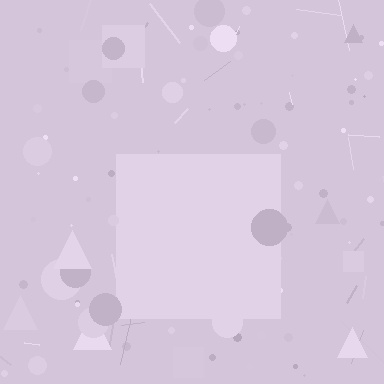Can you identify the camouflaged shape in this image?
The camouflaged shape is a square.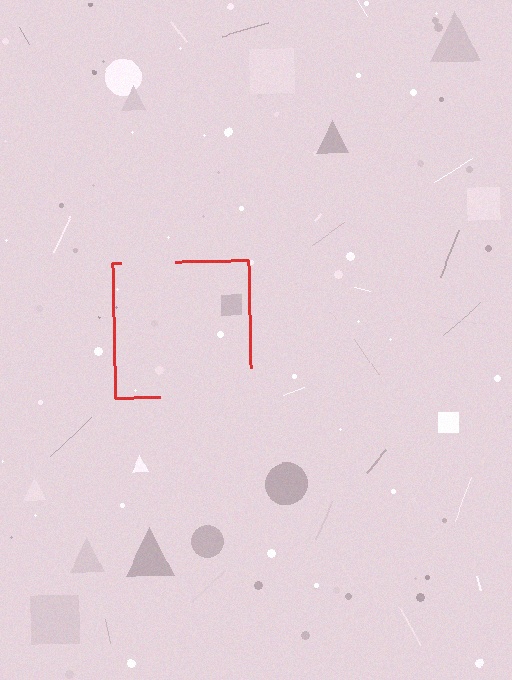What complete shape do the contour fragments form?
The contour fragments form a square.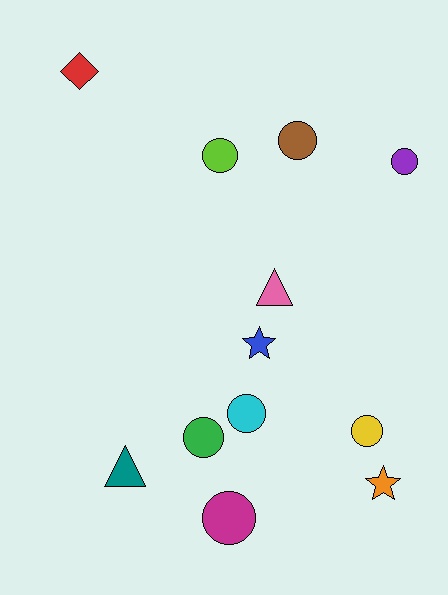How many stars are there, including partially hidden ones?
There are 2 stars.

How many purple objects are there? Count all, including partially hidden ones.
There is 1 purple object.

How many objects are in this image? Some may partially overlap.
There are 12 objects.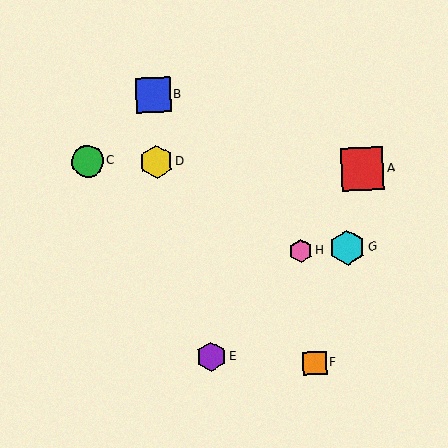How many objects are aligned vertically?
2 objects (B, D) are aligned vertically.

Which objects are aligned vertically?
Objects B, D are aligned vertically.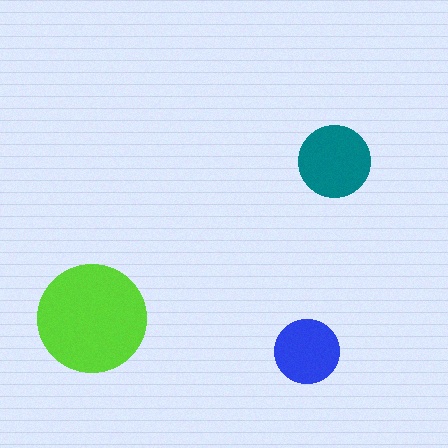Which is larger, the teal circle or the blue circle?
The teal one.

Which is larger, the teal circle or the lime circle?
The lime one.